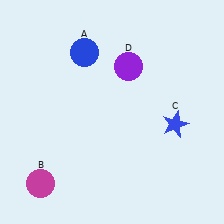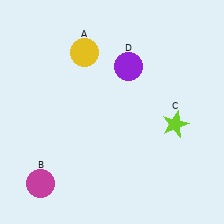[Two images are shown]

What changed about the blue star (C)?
In Image 1, C is blue. In Image 2, it changed to lime.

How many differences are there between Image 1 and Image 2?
There are 2 differences between the two images.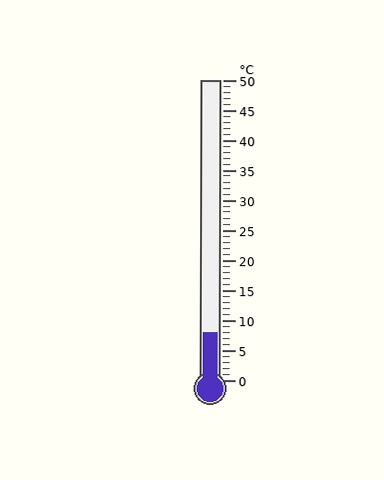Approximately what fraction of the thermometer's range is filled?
The thermometer is filled to approximately 15% of its range.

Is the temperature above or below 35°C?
The temperature is below 35°C.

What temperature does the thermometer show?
The thermometer shows approximately 8°C.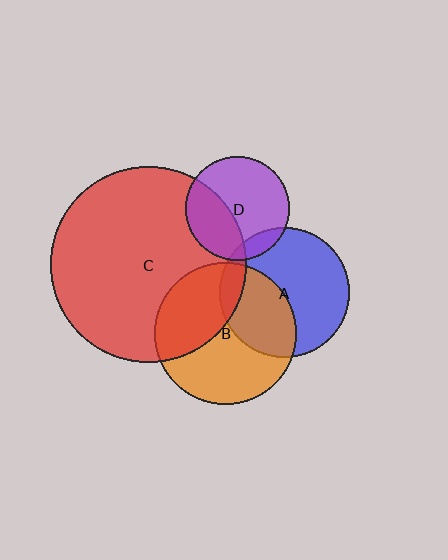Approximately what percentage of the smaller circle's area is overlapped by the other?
Approximately 10%.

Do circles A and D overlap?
Yes.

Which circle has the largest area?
Circle C (red).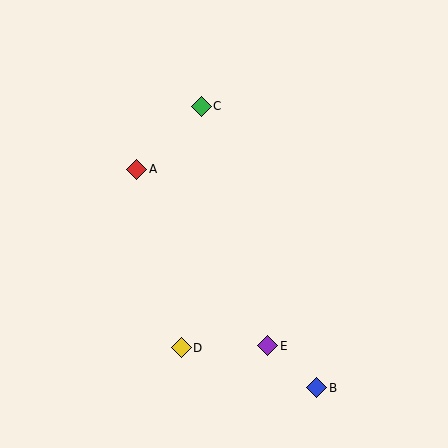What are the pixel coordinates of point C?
Point C is at (201, 106).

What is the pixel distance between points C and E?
The distance between C and E is 248 pixels.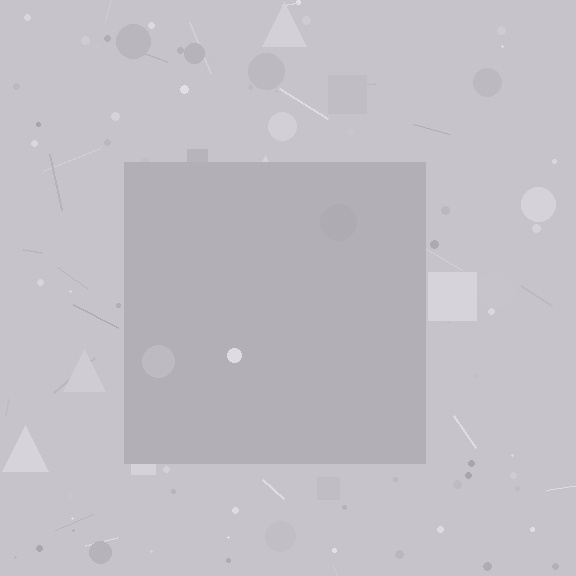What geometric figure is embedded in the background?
A square is embedded in the background.